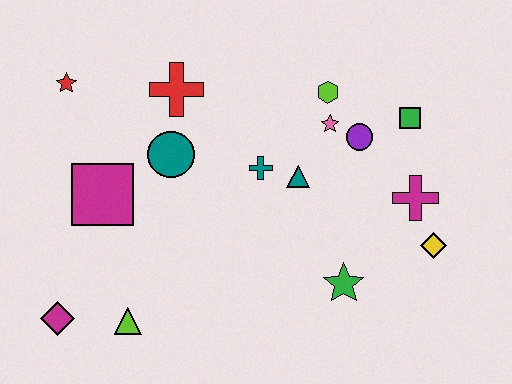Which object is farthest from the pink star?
The magenta diamond is farthest from the pink star.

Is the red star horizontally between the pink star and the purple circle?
No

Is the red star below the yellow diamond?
No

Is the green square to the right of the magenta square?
Yes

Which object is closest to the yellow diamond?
The magenta cross is closest to the yellow diamond.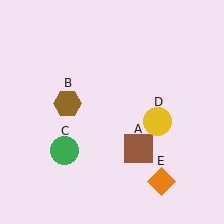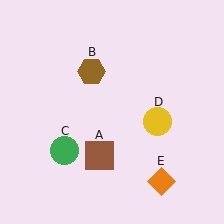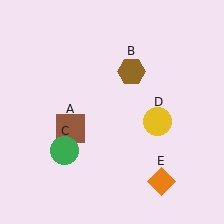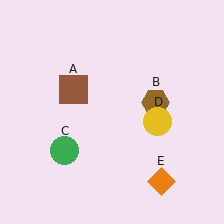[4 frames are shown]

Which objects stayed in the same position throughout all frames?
Green circle (object C) and yellow circle (object D) and orange diamond (object E) remained stationary.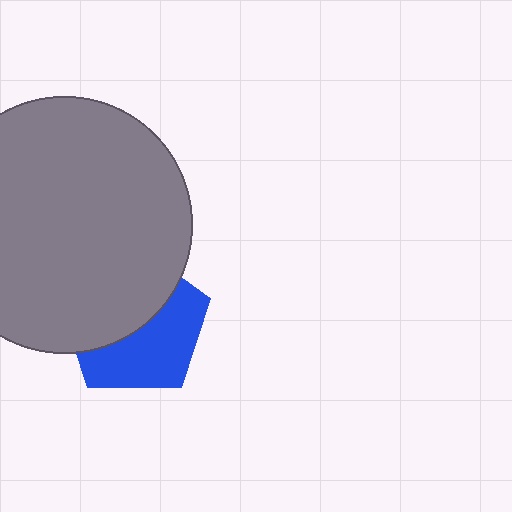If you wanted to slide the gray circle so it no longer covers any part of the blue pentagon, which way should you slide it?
Slide it up — that is the most direct way to separate the two shapes.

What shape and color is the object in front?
The object in front is a gray circle.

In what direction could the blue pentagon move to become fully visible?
The blue pentagon could move down. That would shift it out from behind the gray circle entirely.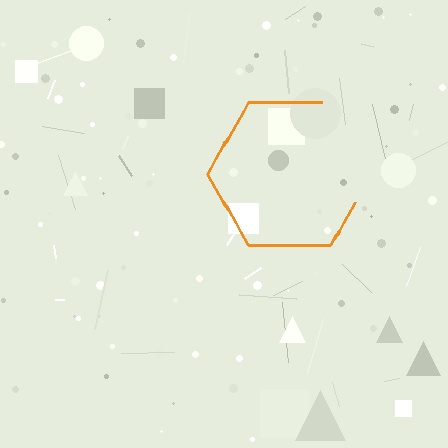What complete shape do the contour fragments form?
The contour fragments form a hexagon.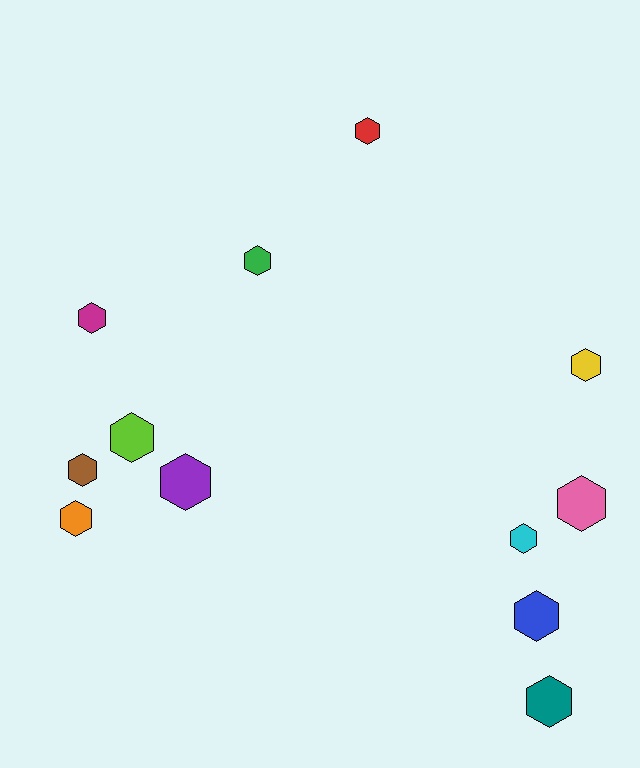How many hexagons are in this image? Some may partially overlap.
There are 12 hexagons.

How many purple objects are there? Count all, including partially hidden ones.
There is 1 purple object.